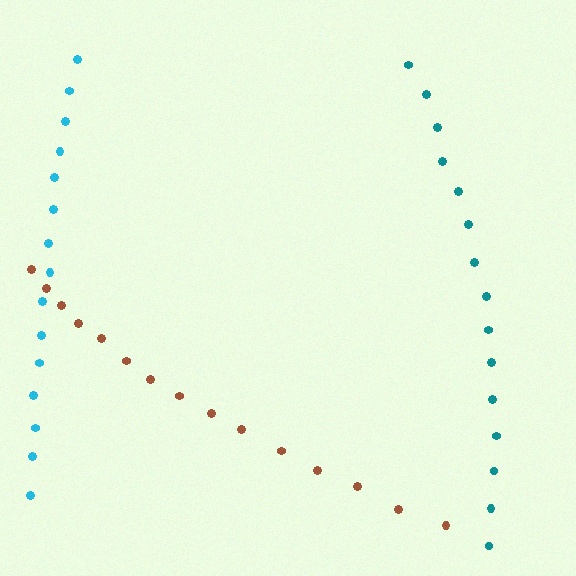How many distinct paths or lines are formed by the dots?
There are 3 distinct paths.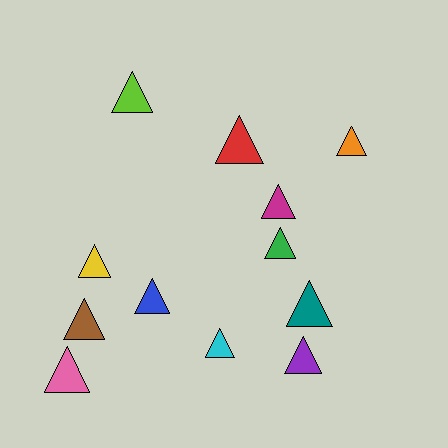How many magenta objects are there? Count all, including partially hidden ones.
There is 1 magenta object.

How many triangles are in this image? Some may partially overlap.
There are 12 triangles.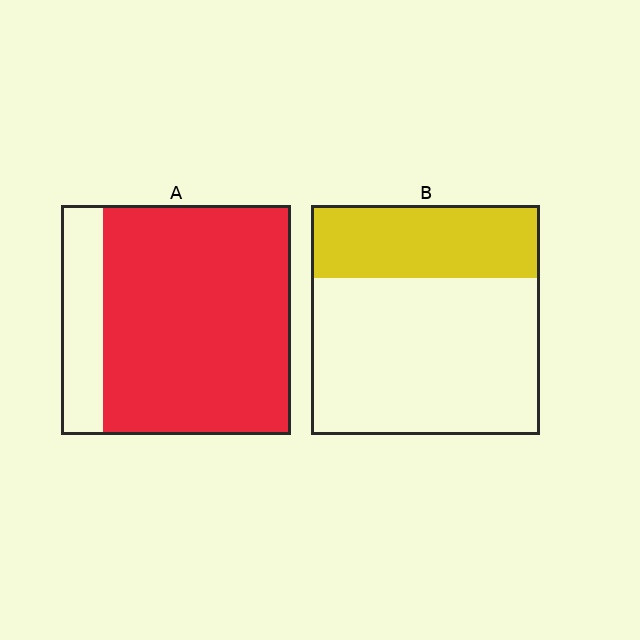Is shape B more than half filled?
No.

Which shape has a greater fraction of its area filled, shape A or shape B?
Shape A.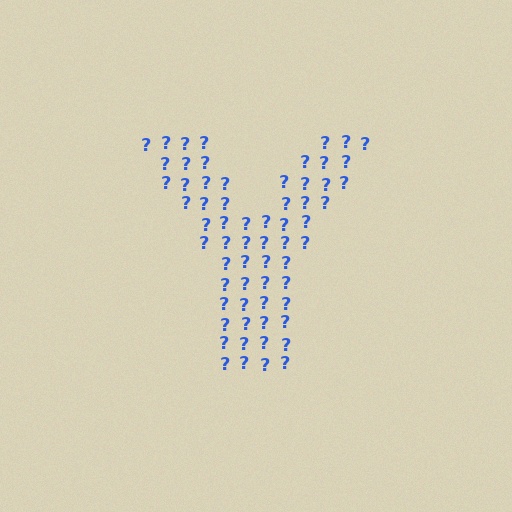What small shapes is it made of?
It is made of small question marks.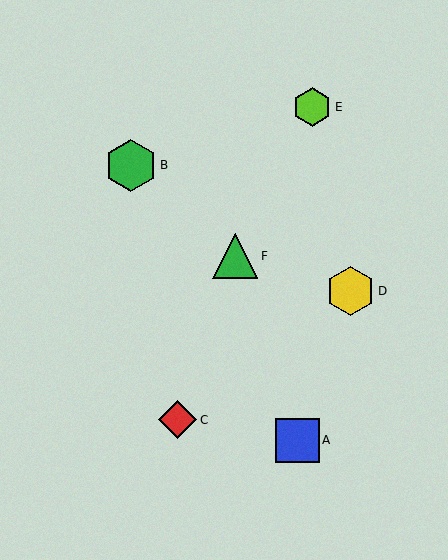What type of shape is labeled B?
Shape B is a green hexagon.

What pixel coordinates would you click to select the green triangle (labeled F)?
Click at (235, 256) to select the green triangle F.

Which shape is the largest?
The green hexagon (labeled B) is the largest.